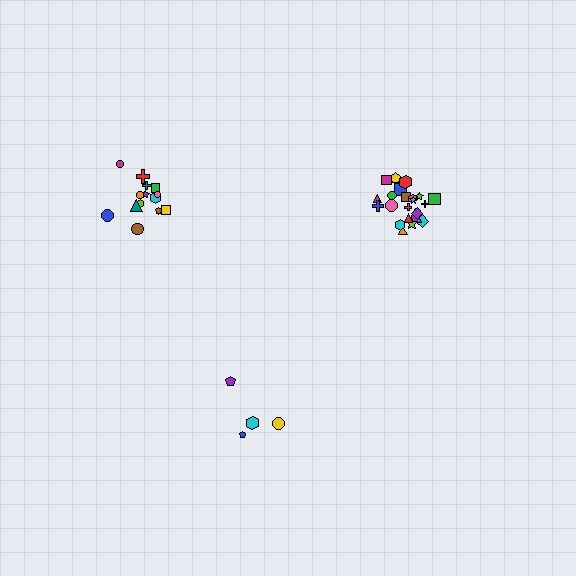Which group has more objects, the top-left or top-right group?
The top-right group.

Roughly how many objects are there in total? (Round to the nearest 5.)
Roughly 40 objects in total.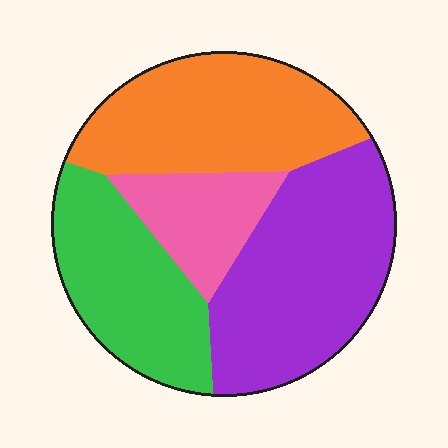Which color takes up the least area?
Pink, at roughly 15%.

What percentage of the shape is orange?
Orange covers about 30% of the shape.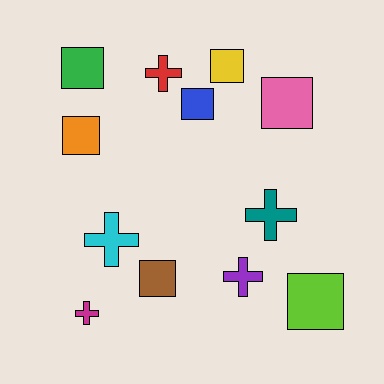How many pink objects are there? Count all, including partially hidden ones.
There is 1 pink object.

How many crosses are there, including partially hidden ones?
There are 5 crosses.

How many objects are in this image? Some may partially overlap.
There are 12 objects.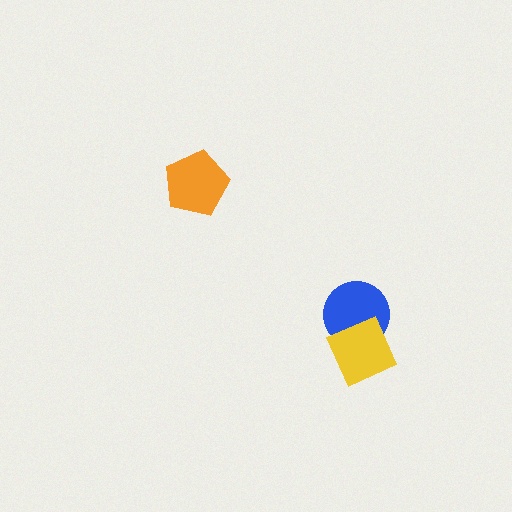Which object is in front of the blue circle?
The yellow diamond is in front of the blue circle.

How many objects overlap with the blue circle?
1 object overlaps with the blue circle.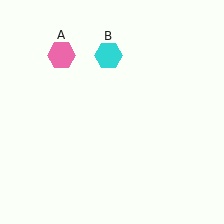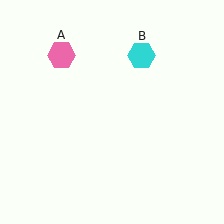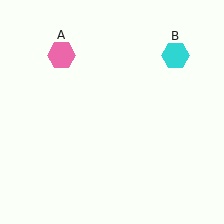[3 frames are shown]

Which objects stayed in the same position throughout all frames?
Pink hexagon (object A) remained stationary.